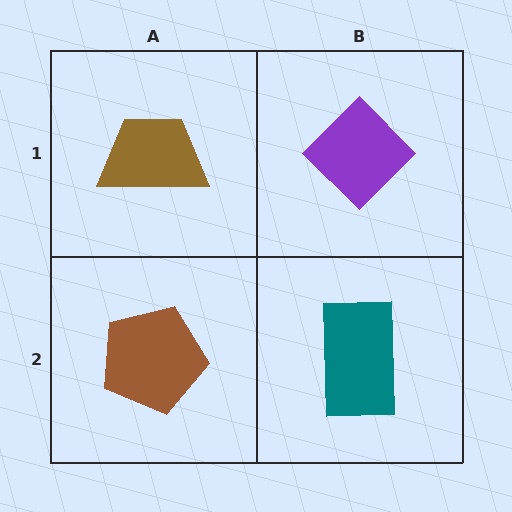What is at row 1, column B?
A purple diamond.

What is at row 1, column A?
A brown trapezoid.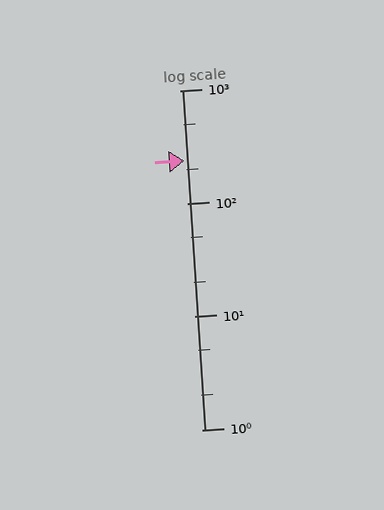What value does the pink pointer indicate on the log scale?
The pointer indicates approximately 240.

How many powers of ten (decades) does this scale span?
The scale spans 3 decades, from 1 to 1000.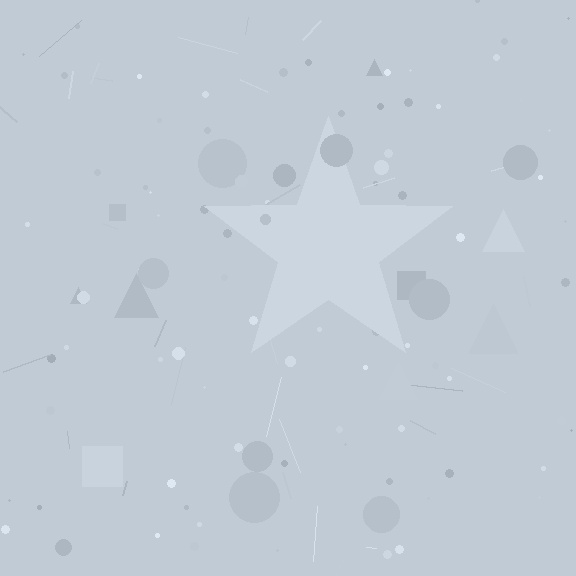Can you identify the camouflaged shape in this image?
The camouflaged shape is a star.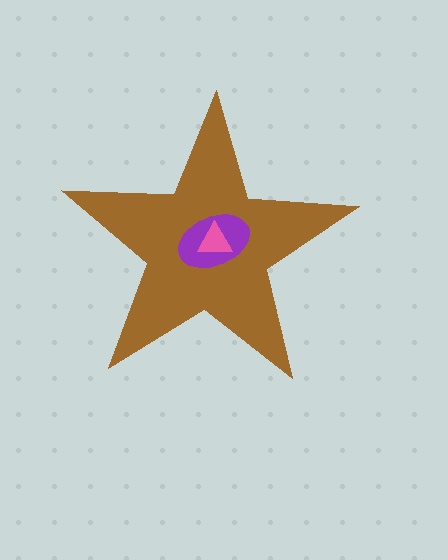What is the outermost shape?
The brown star.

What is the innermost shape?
The pink triangle.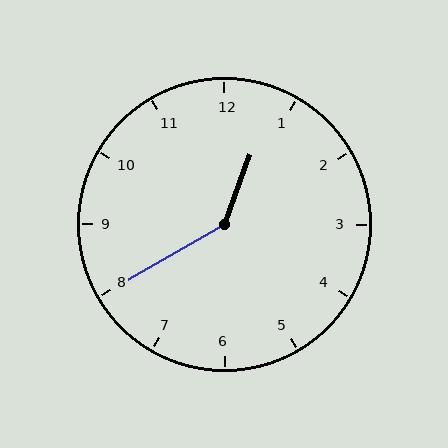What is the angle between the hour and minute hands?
Approximately 140 degrees.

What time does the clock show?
12:40.